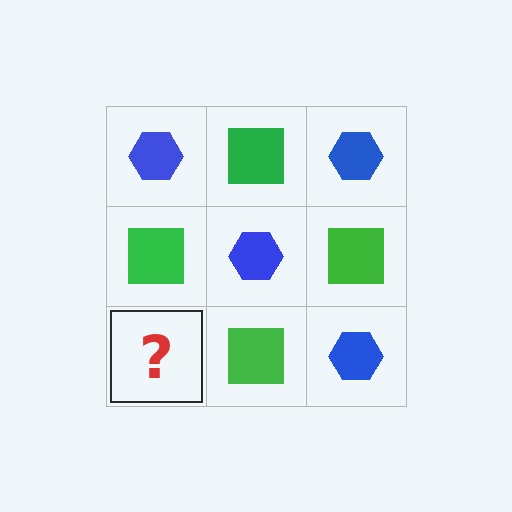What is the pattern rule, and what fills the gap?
The rule is that it alternates blue hexagon and green square in a checkerboard pattern. The gap should be filled with a blue hexagon.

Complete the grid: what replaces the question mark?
The question mark should be replaced with a blue hexagon.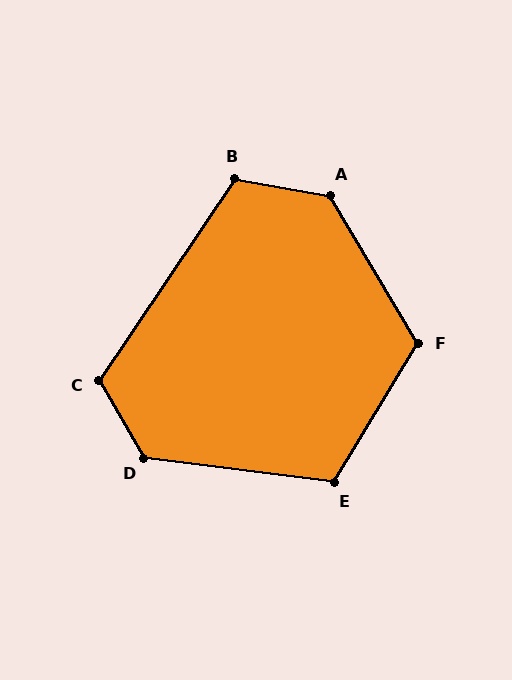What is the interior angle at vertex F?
Approximately 118 degrees (obtuse).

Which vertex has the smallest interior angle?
E, at approximately 114 degrees.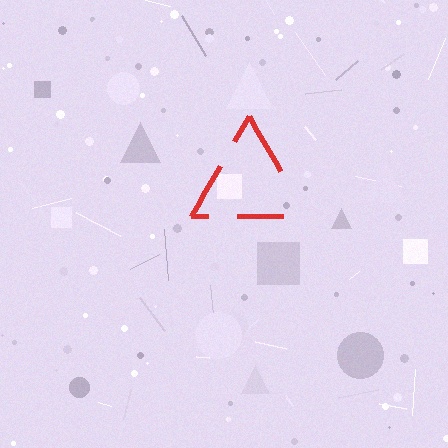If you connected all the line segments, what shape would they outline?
They would outline a triangle.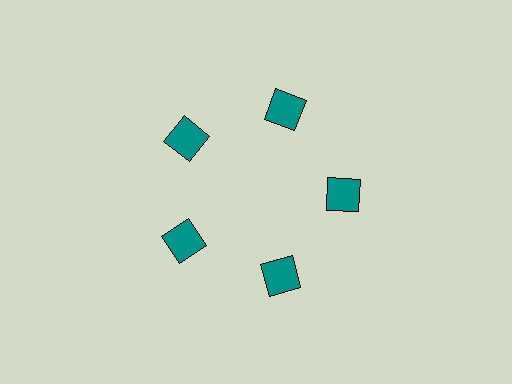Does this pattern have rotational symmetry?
Yes, this pattern has 5-fold rotational symmetry. It looks the same after rotating 72 degrees around the center.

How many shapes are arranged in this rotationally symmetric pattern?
There are 5 shapes, arranged in 5 groups of 1.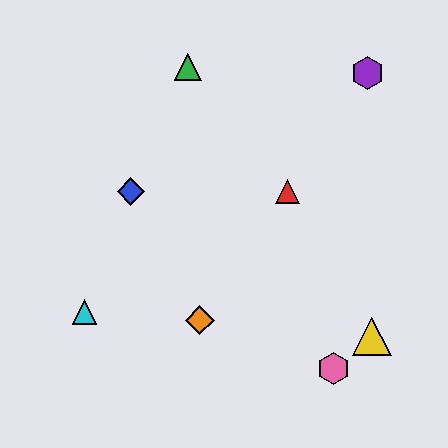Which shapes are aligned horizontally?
The red triangle, the blue diamond are aligned horizontally.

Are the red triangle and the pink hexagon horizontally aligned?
No, the red triangle is at y≈192 and the pink hexagon is at y≈369.